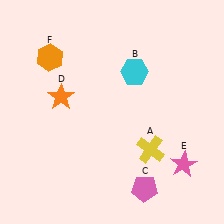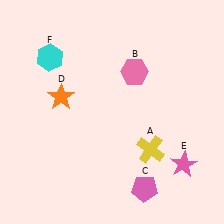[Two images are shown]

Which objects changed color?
B changed from cyan to pink. F changed from orange to cyan.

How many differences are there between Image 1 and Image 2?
There are 2 differences between the two images.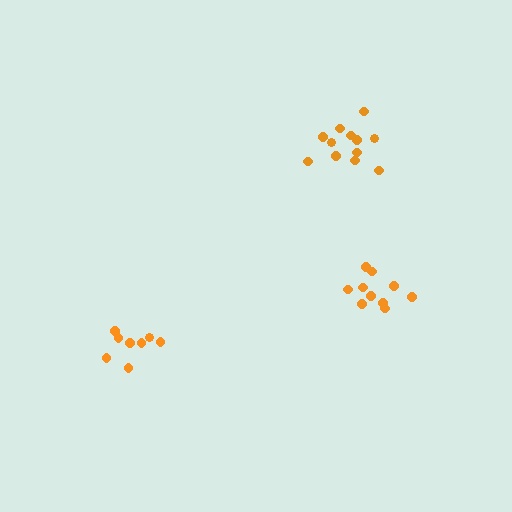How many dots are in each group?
Group 1: 10 dots, Group 2: 12 dots, Group 3: 8 dots (30 total).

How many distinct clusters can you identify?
There are 3 distinct clusters.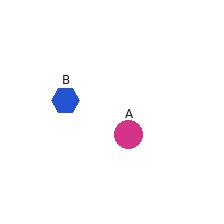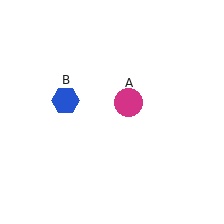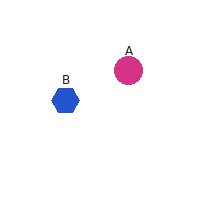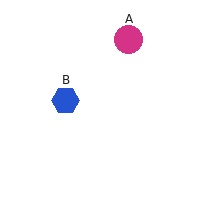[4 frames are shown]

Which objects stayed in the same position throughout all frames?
Blue hexagon (object B) remained stationary.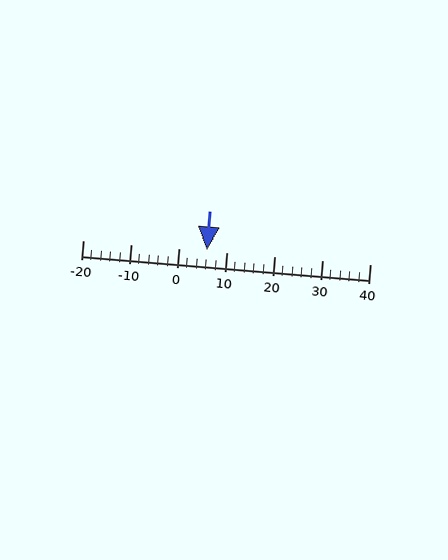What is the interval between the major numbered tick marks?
The major tick marks are spaced 10 units apart.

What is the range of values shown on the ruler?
The ruler shows values from -20 to 40.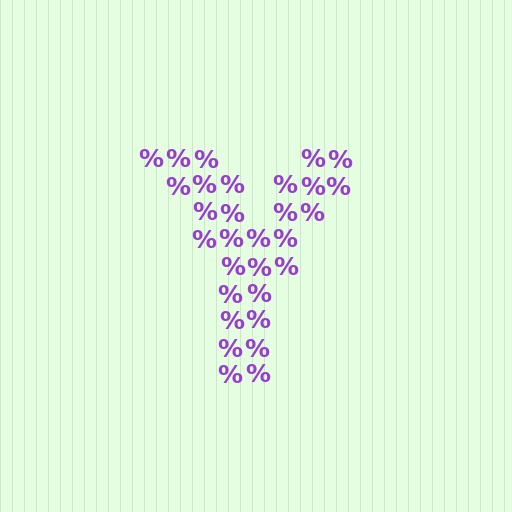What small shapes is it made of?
It is made of small percent signs.